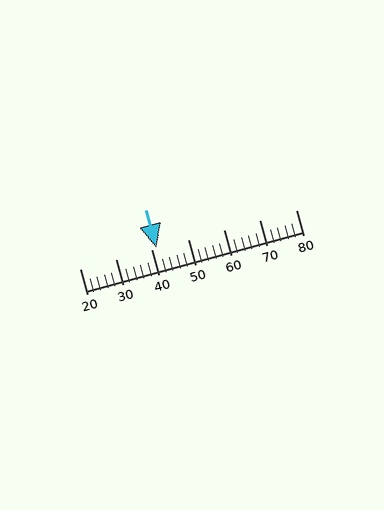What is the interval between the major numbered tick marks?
The major tick marks are spaced 10 units apart.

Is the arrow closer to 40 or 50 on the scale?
The arrow is closer to 40.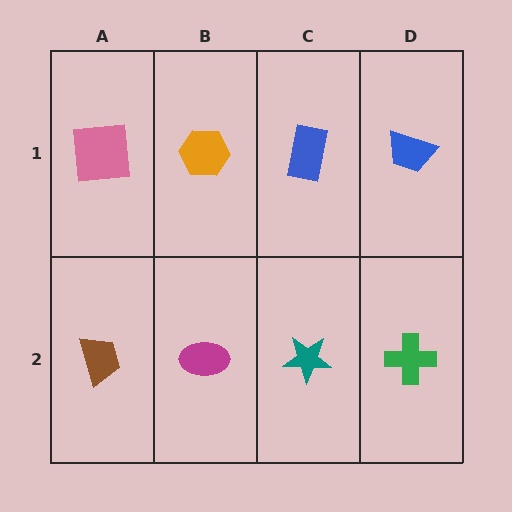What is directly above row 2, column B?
An orange hexagon.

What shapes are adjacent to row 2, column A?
A pink square (row 1, column A), a magenta ellipse (row 2, column B).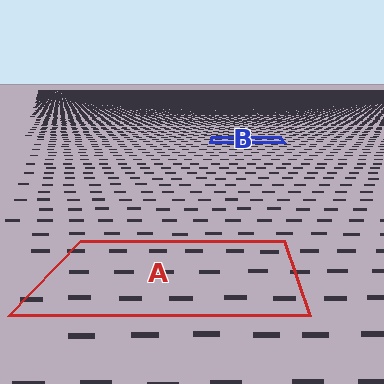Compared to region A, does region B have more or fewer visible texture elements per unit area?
Region B has more texture elements per unit area — they are packed more densely because it is farther away.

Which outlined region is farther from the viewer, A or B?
Region B is farther from the viewer — the texture elements inside it appear smaller and more densely packed.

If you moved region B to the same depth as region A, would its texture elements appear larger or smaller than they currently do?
They would appear larger. At a closer depth, the same texture elements are projected at a bigger on-screen size.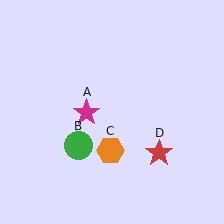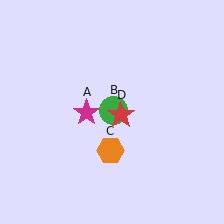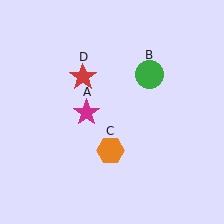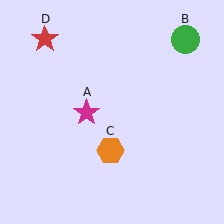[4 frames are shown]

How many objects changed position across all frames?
2 objects changed position: green circle (object B), red star (object D).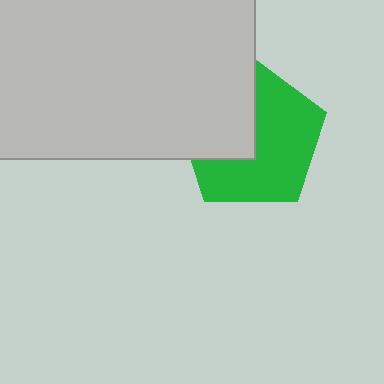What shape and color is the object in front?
The object in front is a light gray rectangle.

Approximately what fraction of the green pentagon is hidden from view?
Roughly 38% of the green pentagon is hidden behind the light gray rectangle.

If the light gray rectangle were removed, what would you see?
You would see the complete green pentagon.